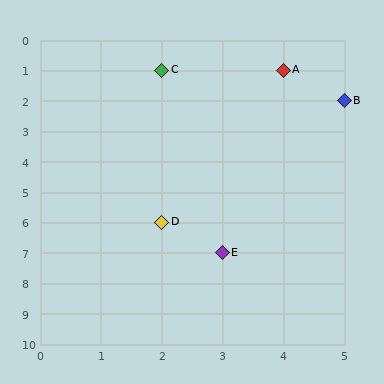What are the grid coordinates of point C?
Point C is at grid coordinates (2, 1).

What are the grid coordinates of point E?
Point E is at grid coordinates (3, 7).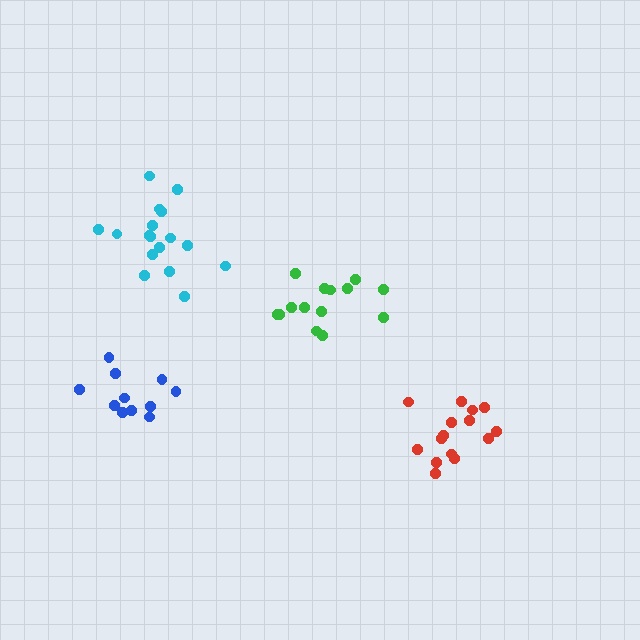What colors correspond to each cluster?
The clusters are colored: blue, green, cyan, red.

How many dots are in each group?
Group 1: 11 dots, Group 2: 14 dots, Group 3: 17 dots, Group 4: 15 dots (57 total).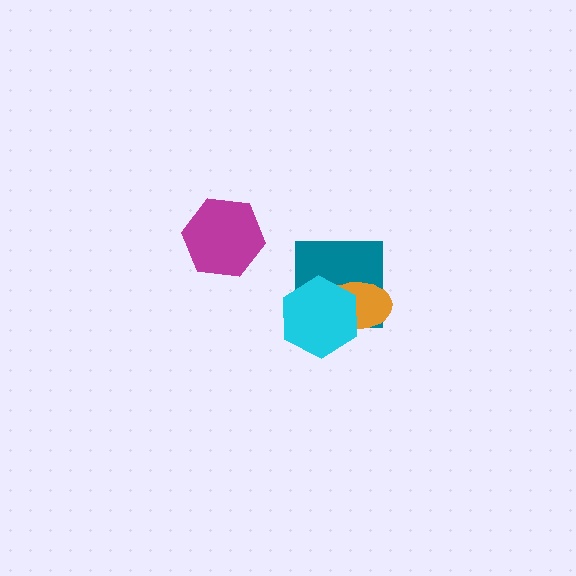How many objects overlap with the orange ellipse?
2 objects overlap with the orange ellipse.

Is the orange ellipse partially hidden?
Yes, it is partially covered by another shape.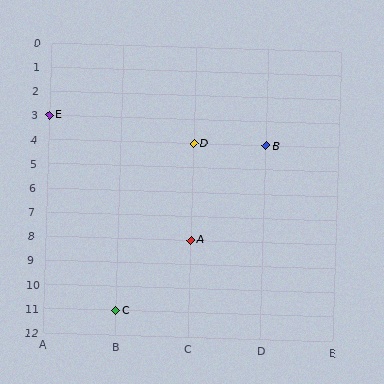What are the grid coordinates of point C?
Point C is at grid coordinates (B, 11).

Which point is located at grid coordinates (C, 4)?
Point D is at (C, 4).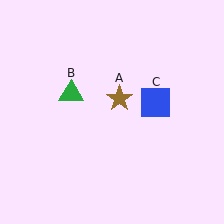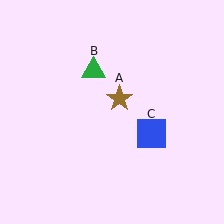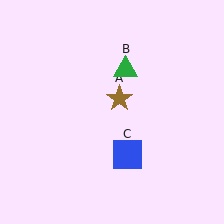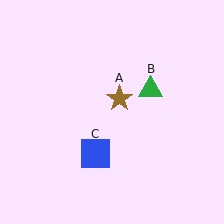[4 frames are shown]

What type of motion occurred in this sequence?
The green triangle (object B), blue square (object C) rotated clockwise around the center of the scene.